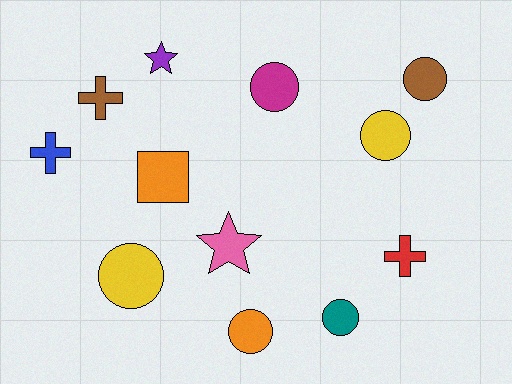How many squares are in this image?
There is 1 square.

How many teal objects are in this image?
There is 1 teal object.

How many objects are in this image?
There are 12 objects.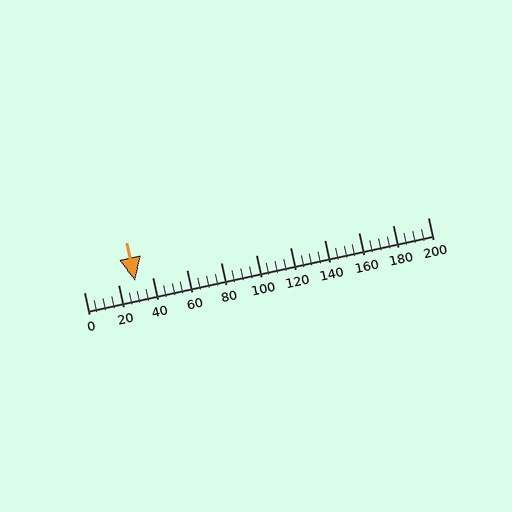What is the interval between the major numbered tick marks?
The major tick marks are spaced 20 units apart.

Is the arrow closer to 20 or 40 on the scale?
The arrow is closer to 40.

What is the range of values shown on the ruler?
The ruler shows values from 0 to 200.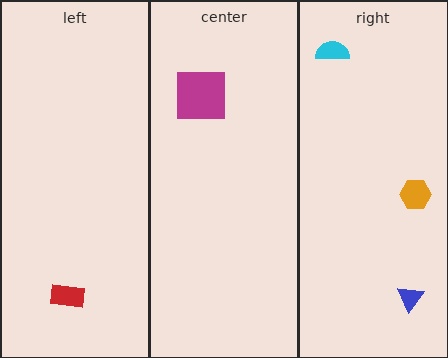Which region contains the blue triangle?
The right region.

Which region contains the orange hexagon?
The right region.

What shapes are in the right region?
The cyan semicircle, the orange hexagon, the blue triangle.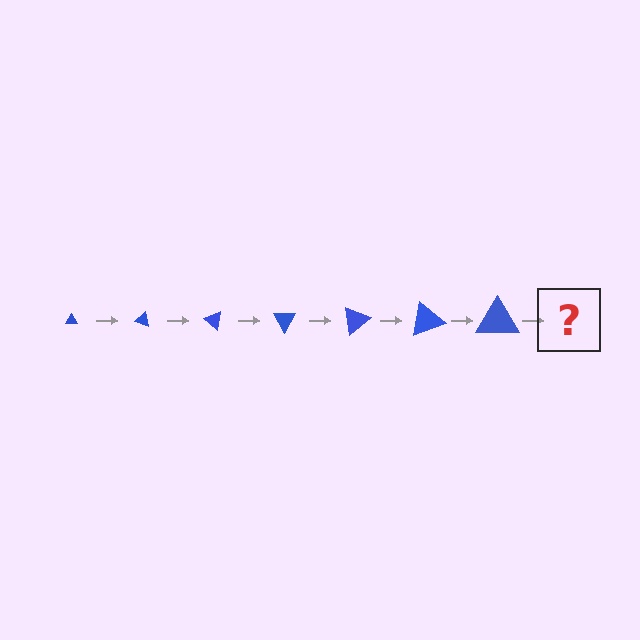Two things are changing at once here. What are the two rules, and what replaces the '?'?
The two rules are that the triangle grows larger each step and it rotates 20 degrees each step. The '?' should be a triangle, larger than the previous one and rotated 140 degrees from the start.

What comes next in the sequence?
The next element should be a triangle, larger than the previous one and rotated 140 degrees from the start.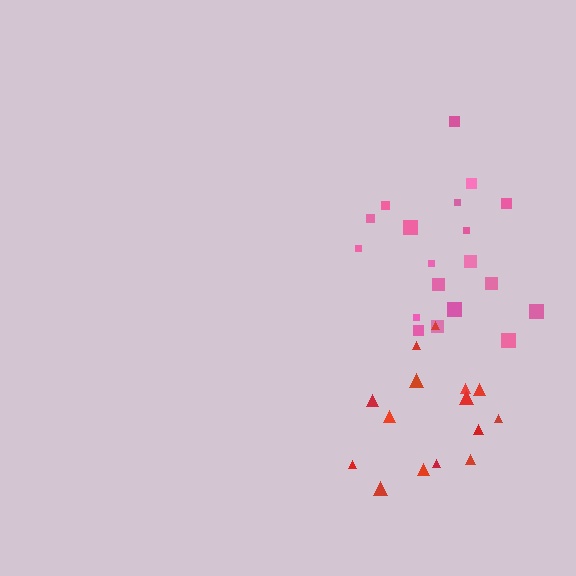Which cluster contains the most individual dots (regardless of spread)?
Pink (19).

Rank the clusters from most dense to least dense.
red, pink.